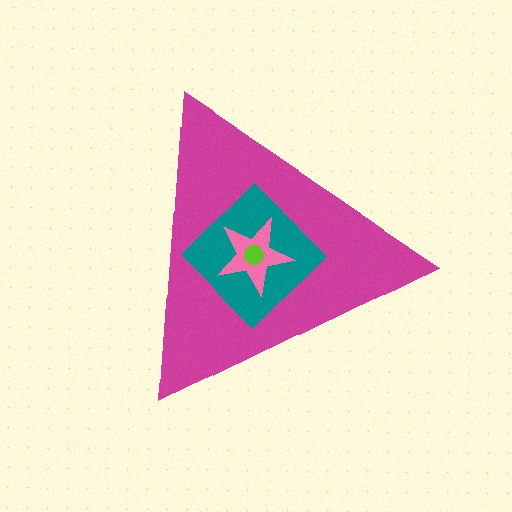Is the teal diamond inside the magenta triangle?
Yes.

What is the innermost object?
The lime circle.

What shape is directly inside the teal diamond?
The pink star.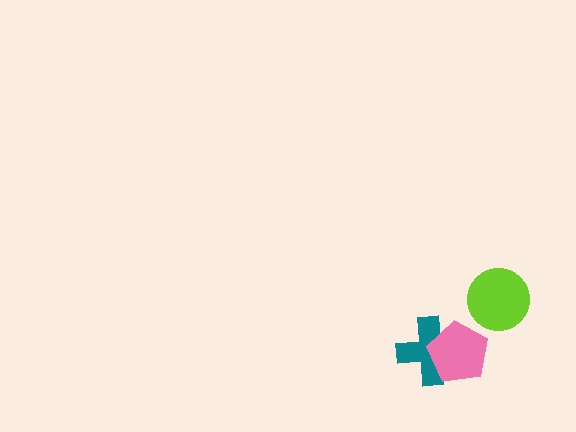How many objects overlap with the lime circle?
0 objects overlap with the lime circle.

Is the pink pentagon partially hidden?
No, no other shape covers it.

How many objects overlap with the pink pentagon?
1 object overlaps with the pink pentagon.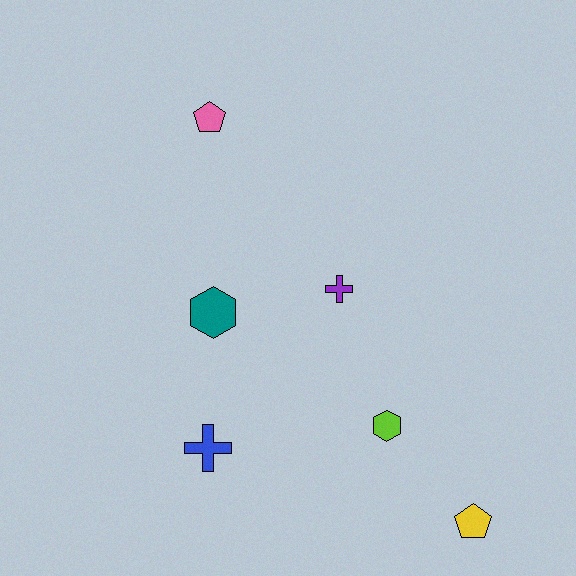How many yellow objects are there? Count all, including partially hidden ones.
There is 1 yellow object.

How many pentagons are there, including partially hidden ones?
There are 2 pentagons.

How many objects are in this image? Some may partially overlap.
There are 6 objects.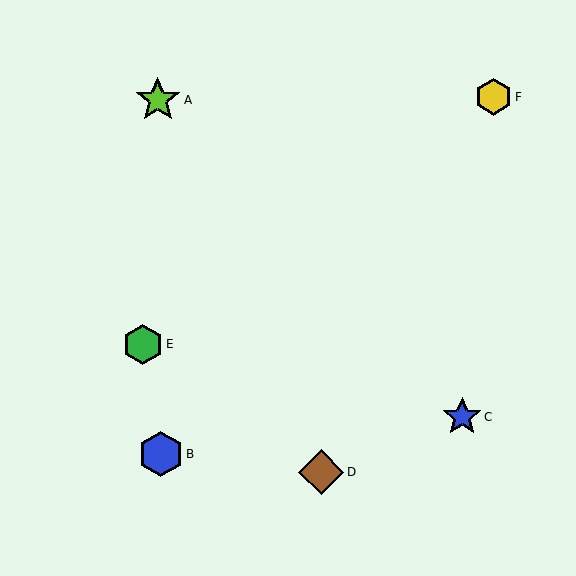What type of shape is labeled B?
Shape B is a blue hexagon.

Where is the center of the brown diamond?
The center of the brown diamond is at (321, 472).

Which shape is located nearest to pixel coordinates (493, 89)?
The yellow hexagon (labeled F) at (493, 97) is nearest to that location.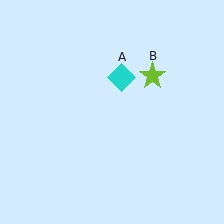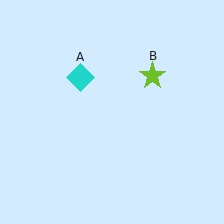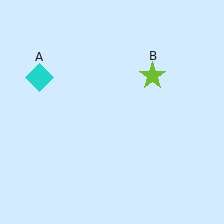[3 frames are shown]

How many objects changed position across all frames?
1 object changed position: cyan diamond (object A).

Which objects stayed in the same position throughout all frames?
Lime star (object B) remained stationary.